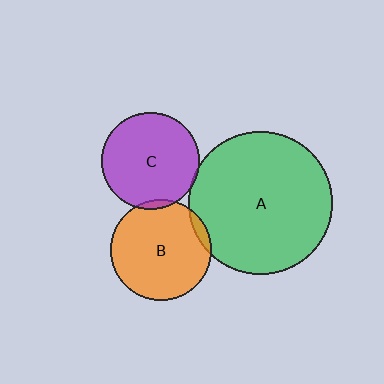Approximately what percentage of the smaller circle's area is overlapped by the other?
Approximately 5%.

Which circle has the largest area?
Circle A (green).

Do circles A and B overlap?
Yes.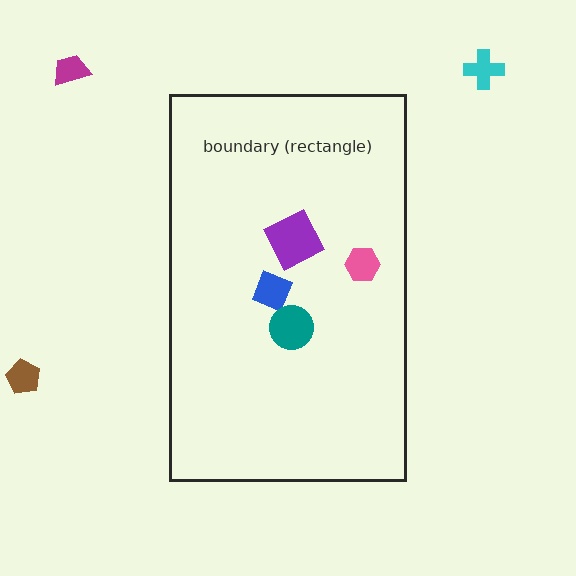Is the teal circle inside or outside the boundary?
Inside.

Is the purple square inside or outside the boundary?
Inside.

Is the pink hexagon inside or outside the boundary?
Inside.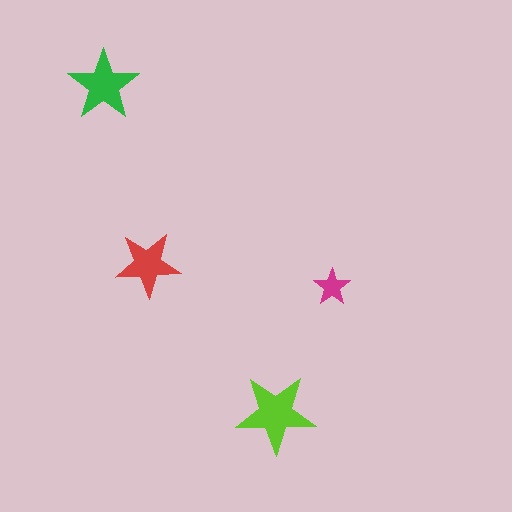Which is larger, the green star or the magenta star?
The green one.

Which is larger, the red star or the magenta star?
The red one.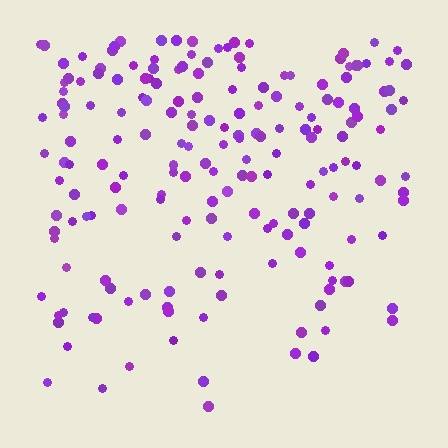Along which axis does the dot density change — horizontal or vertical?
Vertical.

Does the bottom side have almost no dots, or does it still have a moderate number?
Still a moderate number, just noticeably fewer than the top.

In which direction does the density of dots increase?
From bottom to top, with the top side densest.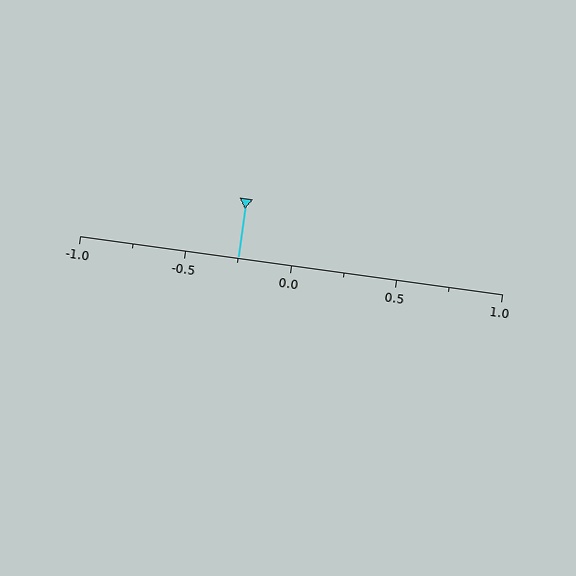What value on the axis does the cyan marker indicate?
The marker indicates approximately -0.25.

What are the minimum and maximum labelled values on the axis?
The axis runs from -1.0 to 1.0.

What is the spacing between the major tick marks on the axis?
The major ticks are spaced 0.5 apart.